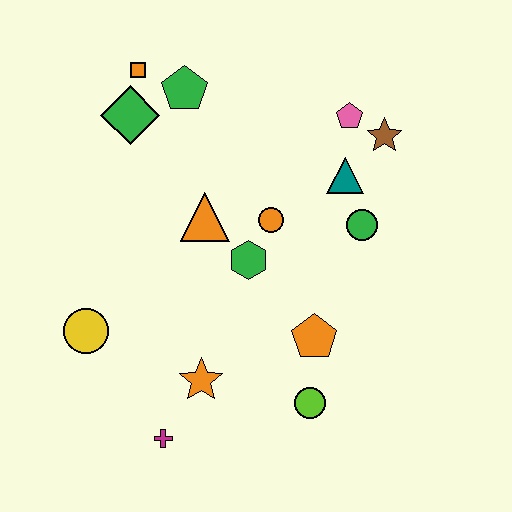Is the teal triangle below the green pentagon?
Yes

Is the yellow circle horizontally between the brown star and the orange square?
No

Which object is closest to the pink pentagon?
The brown star is closest to the pink pentagon.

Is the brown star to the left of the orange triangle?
No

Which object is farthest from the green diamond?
The lime circle is farthest from the green diamond.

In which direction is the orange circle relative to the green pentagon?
The orange circle is below the green pentagon.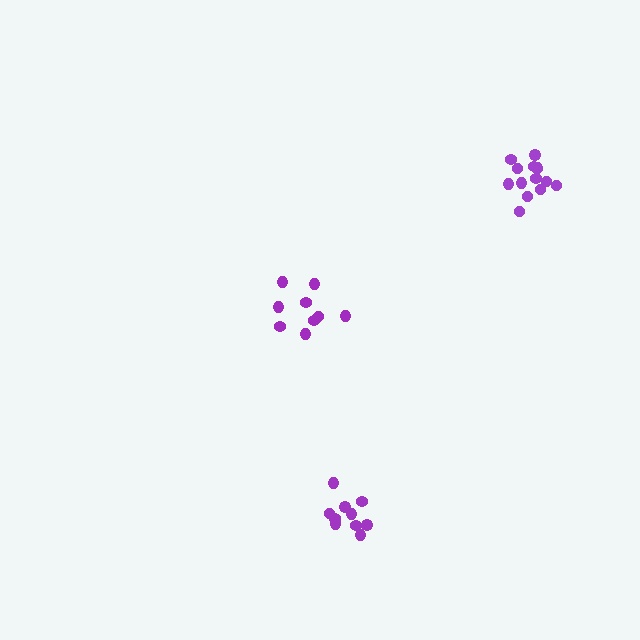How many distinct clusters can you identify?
There are 3 distinct clusters.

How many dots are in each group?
Group 1: 9 dots, Group 2: 11 dots, Group 3: 14 dots (34 total).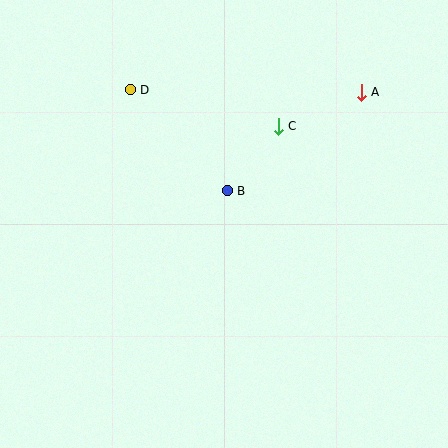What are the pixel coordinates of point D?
Point D is at (130, 90).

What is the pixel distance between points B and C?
The distance between B and C is 82 pixels.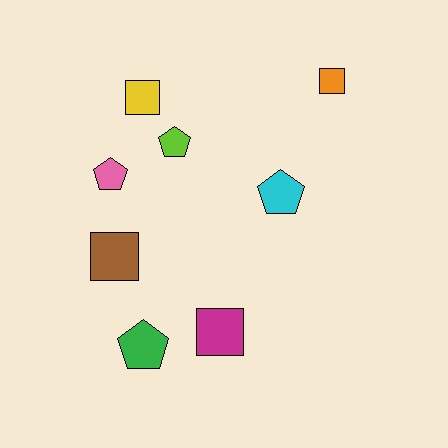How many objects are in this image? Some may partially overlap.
There are 8 objects.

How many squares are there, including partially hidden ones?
There are 4 squares.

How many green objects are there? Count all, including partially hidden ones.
There is 1 green object.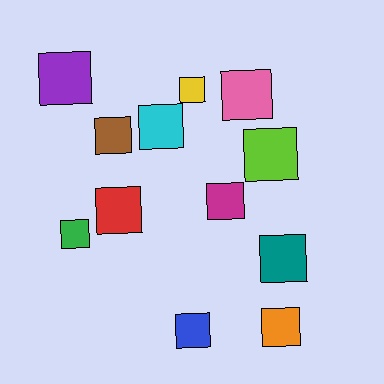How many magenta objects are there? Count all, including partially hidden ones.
There is 1 magenta object.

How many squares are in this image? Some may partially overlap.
There are 12 squares.